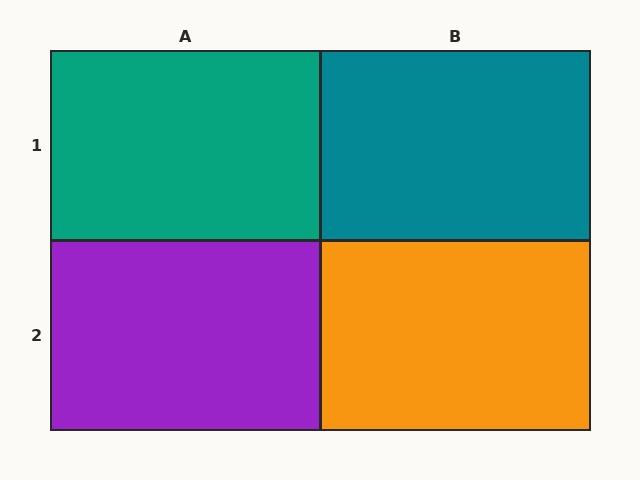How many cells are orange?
1 cell is orange.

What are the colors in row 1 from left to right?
Teal, teal.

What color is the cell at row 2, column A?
Purple.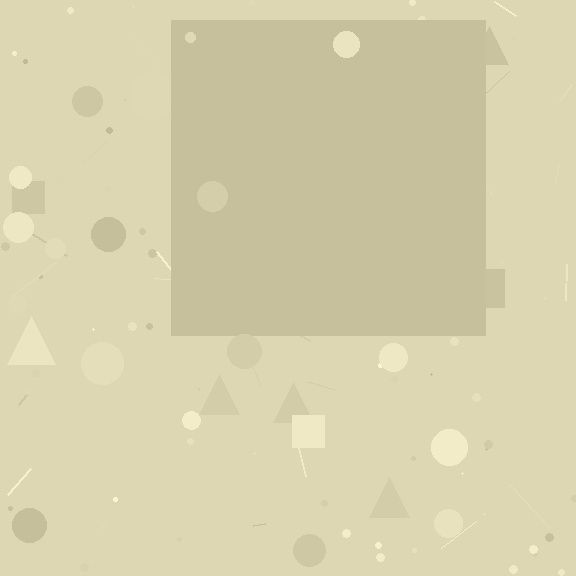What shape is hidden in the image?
A square is hidden in the image.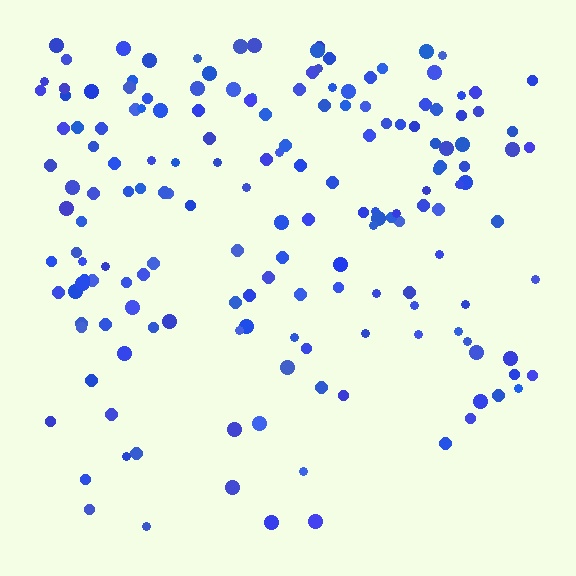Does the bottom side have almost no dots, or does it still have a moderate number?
Still a moderate number, just noticeably fewer than the top.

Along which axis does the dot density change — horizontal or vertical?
Vertical.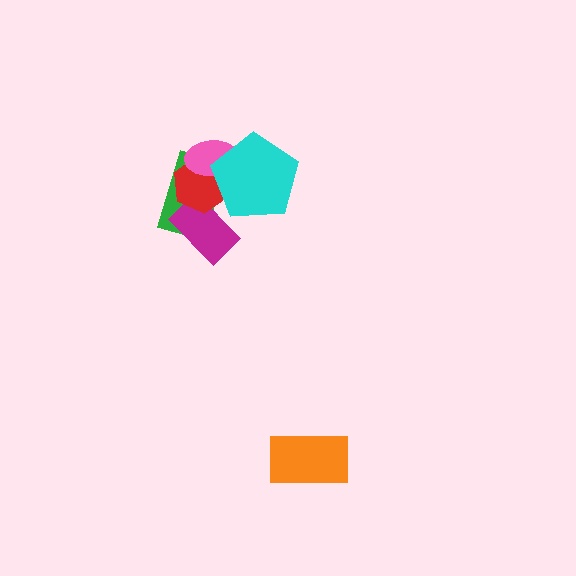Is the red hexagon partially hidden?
Yes, it is partially covered by another shape.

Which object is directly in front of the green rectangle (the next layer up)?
The magenta rectangle is directly in front of the green rectangle.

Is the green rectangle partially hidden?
Yes, it is partially covered by another shape.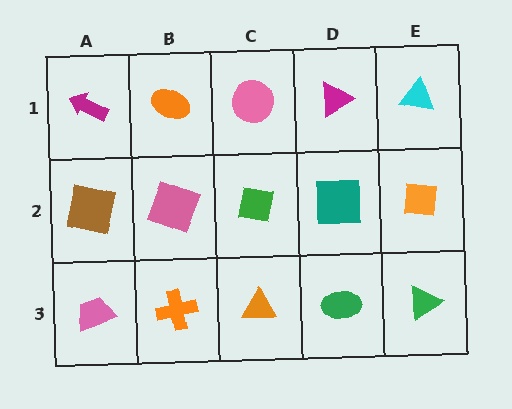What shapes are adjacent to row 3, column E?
An orange square (row 2, column E), a green ellipse (row 3, column D).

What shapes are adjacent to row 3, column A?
A brown square (row 2, column A), an orange cross (row 3, column B).